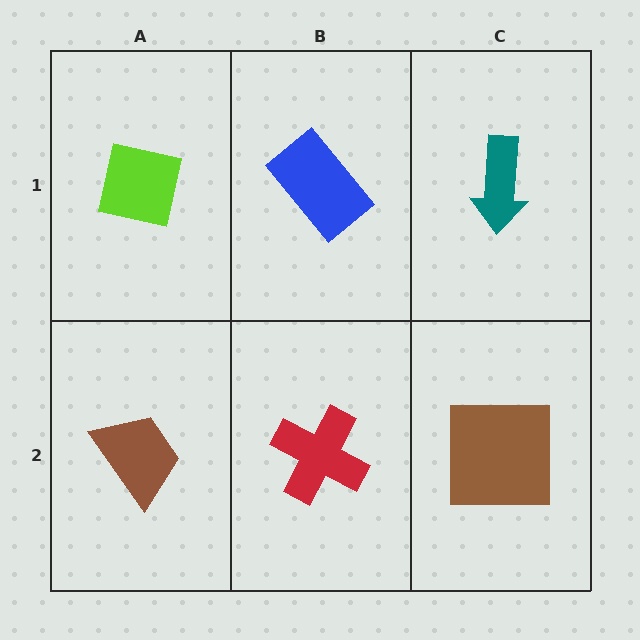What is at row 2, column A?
A brown trapezoid.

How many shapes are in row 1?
3 shapes.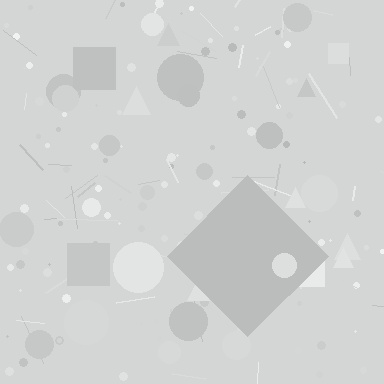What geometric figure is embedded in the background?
A diamond is embedded in the background.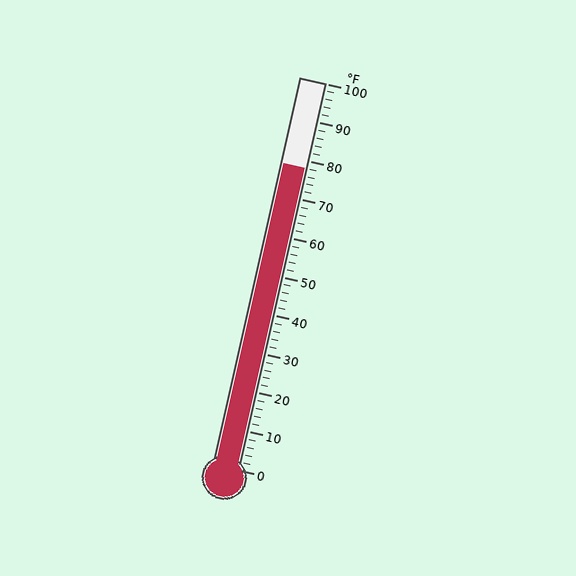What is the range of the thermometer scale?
The thermometer scale ranges from 0°F to 100°F.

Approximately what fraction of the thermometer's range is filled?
The thermometer is filled to approximately 80% of its range.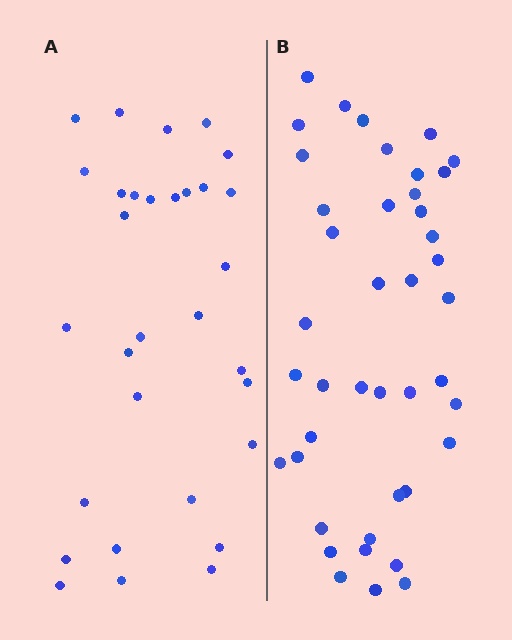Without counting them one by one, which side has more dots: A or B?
Region B (the right region) has more dots.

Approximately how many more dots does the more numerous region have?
Region B has roughly 12 or so more dots than region A.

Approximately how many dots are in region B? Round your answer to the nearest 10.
About 40 dots. (The exact count is 42, which rounds to 40.)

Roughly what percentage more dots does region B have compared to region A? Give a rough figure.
About 35% more.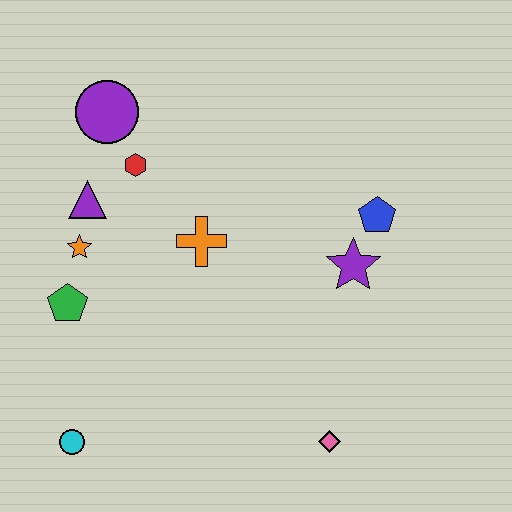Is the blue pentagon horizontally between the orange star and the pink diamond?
No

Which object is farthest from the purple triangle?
The pink diamond is farthest from the purple triangle.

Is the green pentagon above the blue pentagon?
No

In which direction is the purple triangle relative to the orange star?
The purple triangle is above the orange star.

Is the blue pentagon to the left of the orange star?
No